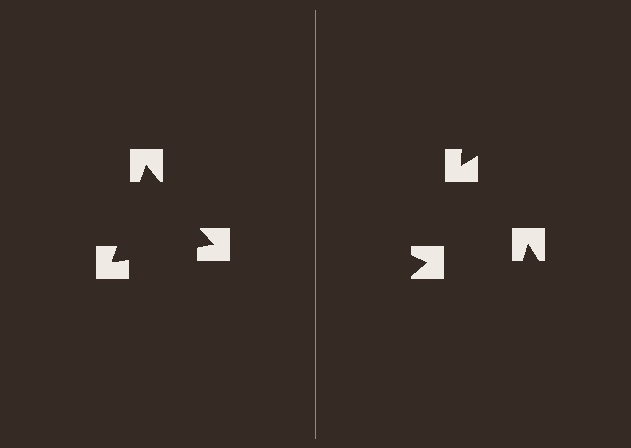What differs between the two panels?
The notched squares are positioned identically on both sides; only the wedge orientations differ. On the left they align to a triangle; on the right they are misaligned.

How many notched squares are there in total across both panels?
6 — 3 on each side.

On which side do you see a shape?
An illusory triangle appears on the left side. On the right side the wedge cuts are rotated, so no coherent shape forms.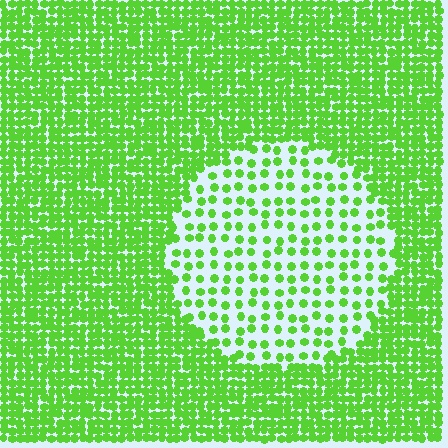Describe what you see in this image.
The image contains small lime elements arranged at two different densities. A circle-shaped region is visible where the elements are less densely packed than the surrounding area.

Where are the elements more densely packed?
The elements are more densely packed outside the circle boundary.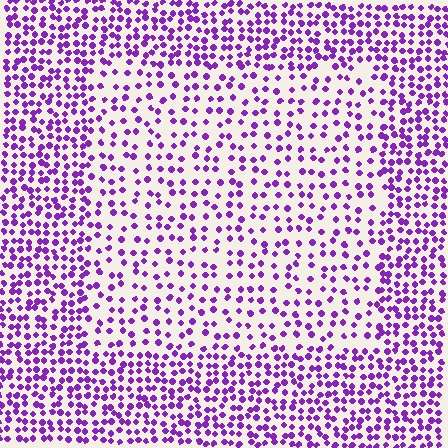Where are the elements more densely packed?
The elements are more densely packed outside the rectangle boundary.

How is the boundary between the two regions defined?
The boundary is defined by a change in element density (approximately 1.9x ratio). All elements are the same color, size, and shape.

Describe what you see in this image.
The image contains small purple elements arranged at two different densities. A rectangle-shaped region is visible where the elements are less densely packed than the surrounding area.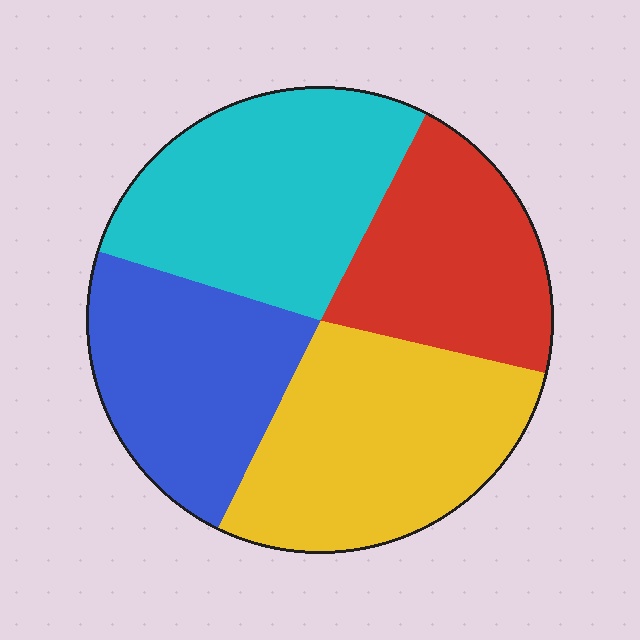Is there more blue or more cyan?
Cyan.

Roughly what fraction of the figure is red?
Red covers 21% of the figure.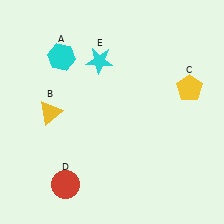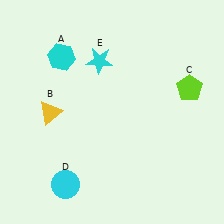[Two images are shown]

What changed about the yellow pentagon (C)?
In Image 1, C is yellow. In Image 2, it changed to lime.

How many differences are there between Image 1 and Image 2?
There are 2 differences between the two images.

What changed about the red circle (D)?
In Image 1, D is red. In Image 2, it changed to cyan.